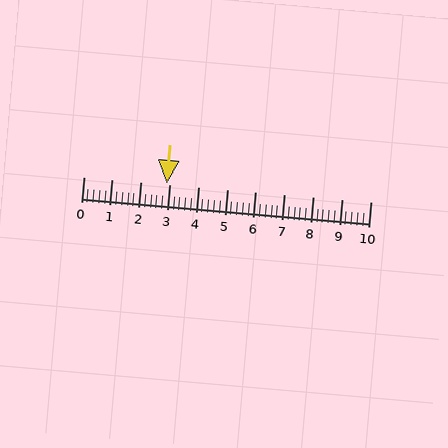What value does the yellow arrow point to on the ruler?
The yellow arrow points to approximately 2.9.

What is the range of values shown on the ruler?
The ruler shows values from 0 to 10.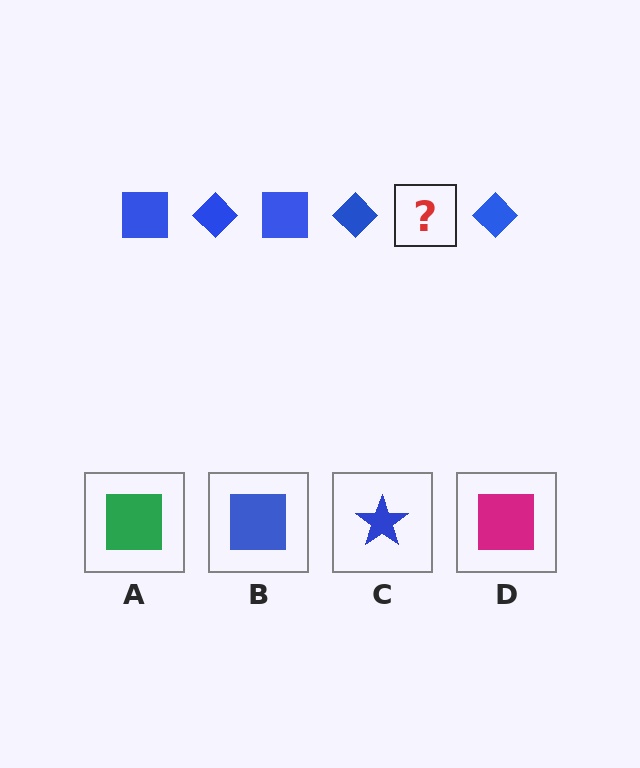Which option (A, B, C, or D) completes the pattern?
B.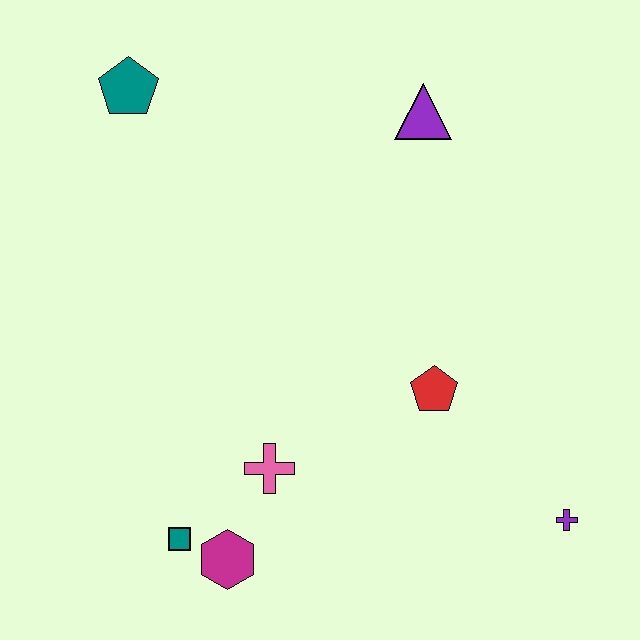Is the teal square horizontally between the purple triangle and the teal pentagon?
Yes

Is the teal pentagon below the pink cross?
No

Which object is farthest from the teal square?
The purple triangle is farthest from the teal square.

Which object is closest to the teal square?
The magenta hexagon is closest to the teal square.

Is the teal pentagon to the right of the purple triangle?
No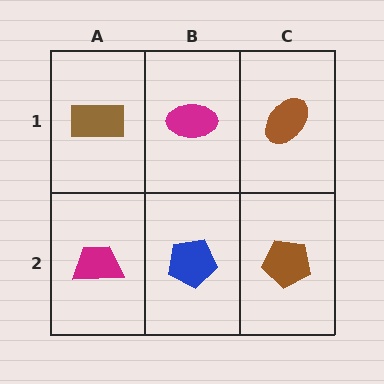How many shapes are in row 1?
3 shapes.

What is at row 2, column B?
A blue pentagon.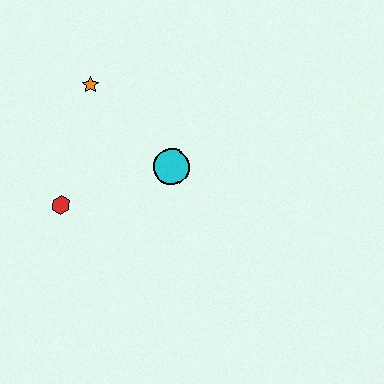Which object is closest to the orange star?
The cyan circle is closest to the orange star.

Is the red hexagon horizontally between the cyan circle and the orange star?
No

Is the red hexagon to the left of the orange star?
Yes